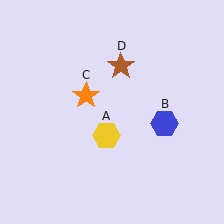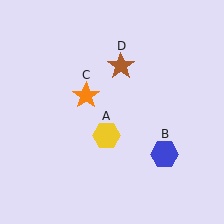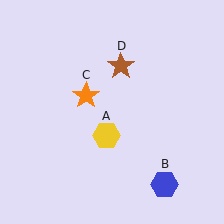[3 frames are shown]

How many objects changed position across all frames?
1 object changed position: blue hexagon (object B).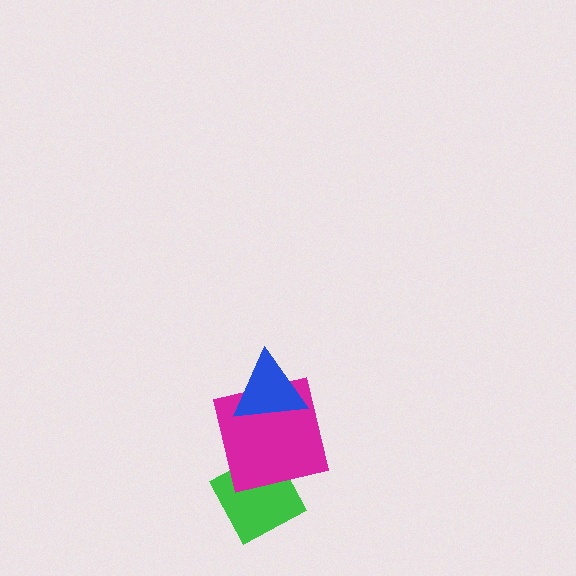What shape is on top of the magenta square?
The blue triangle is on top of the magenta square.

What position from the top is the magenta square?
The magenta square is 2nd from the top.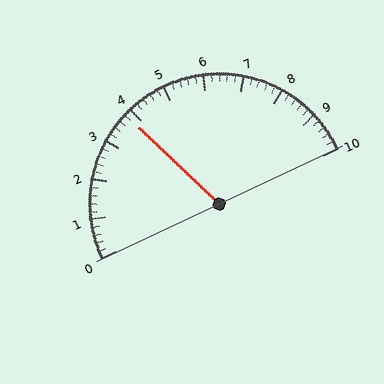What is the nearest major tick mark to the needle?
The nearest major tick mark is 4.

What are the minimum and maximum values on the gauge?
The gauge ranges from 0 to 10.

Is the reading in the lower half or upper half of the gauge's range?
The reading is in the lower half of the range (0 to 10).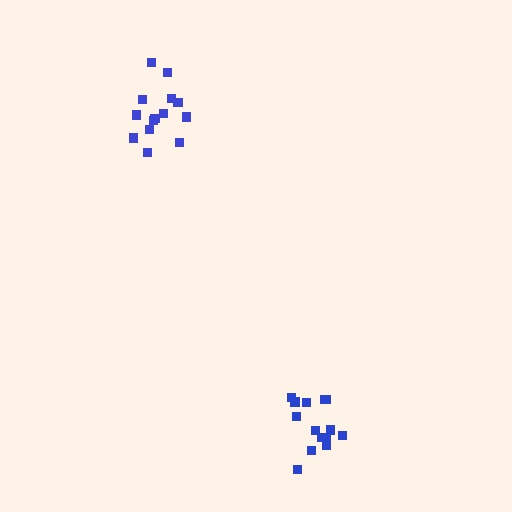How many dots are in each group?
Group 1: 14 dots, Group 2: 15 dots (29 total).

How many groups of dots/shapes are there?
There are 2 groups.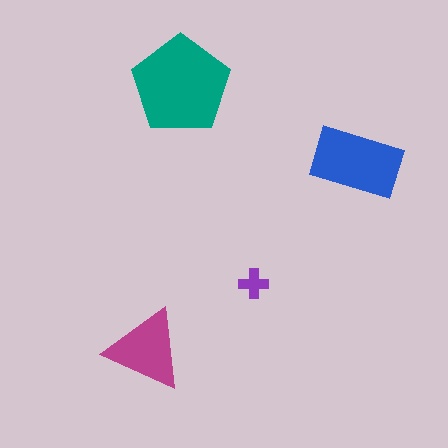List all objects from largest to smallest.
The teal pentagon, the blue rectangle, the magenta triangle, the purple cross.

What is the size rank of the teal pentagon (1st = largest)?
1st.